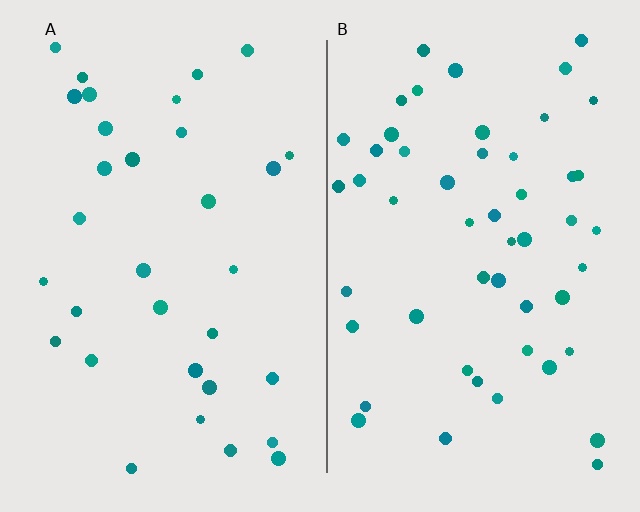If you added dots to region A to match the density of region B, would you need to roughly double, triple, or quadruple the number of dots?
Approximately double.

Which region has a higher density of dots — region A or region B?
B (the right).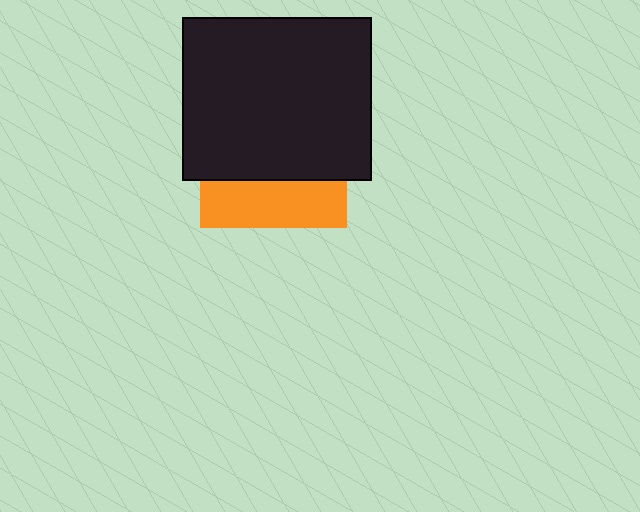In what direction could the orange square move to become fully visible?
The orange square could move down. That would shift it out from behind the black rectangle entirely.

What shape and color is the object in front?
The object in front is a black rectangle.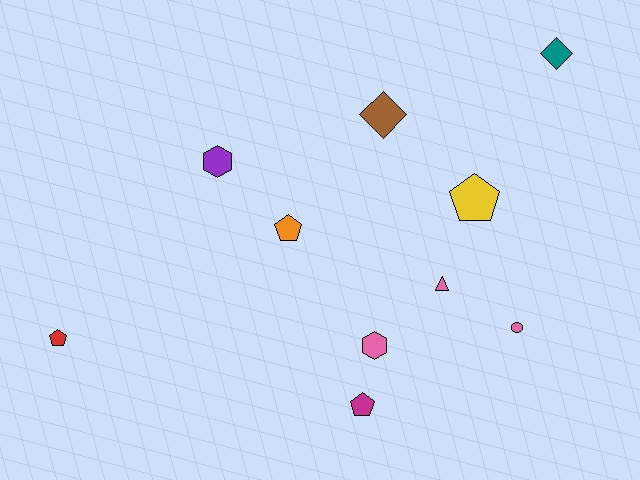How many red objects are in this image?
There is 1 red object.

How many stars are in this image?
There are no stars.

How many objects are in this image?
There are 10 objects.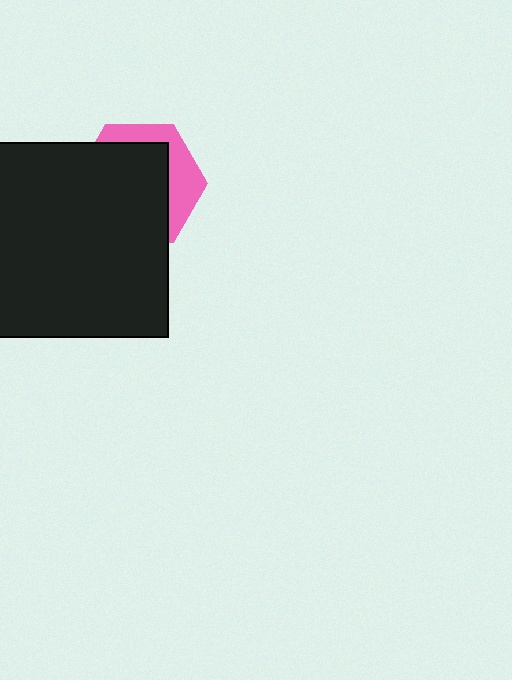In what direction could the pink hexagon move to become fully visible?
The pink hexagon could move toward the upper-right. That would shift it out from behind the black square entirely.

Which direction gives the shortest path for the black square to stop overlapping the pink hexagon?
Moving toward the lower-left gives the shortest separation.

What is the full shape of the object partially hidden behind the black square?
The partially hidden object is a pink hexagon.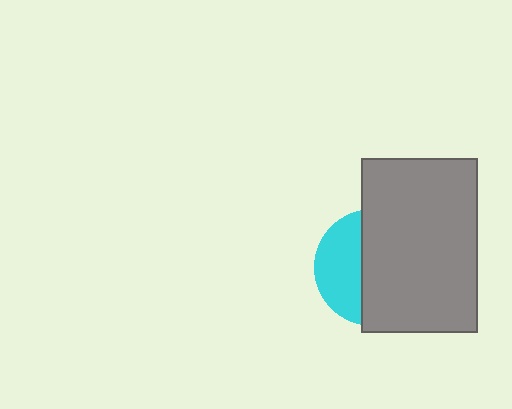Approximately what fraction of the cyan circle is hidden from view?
Roughly 62% of the cyan circle is hidden behind the gray rectangle.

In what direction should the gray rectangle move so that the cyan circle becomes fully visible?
The gray rectangle should move right. That is the shortest direction to clear the overlap and leave the cyan circle fully visible.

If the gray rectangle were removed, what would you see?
You would see the complete cyan circle.